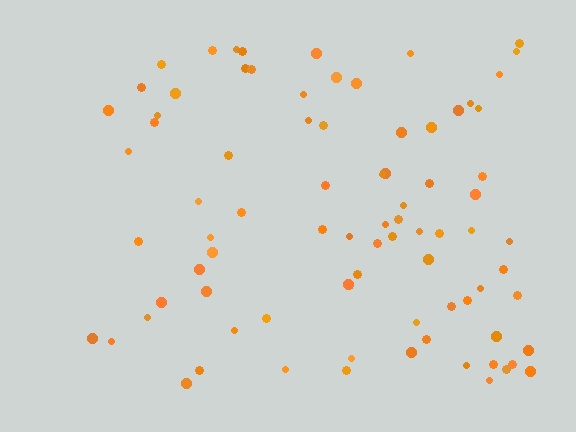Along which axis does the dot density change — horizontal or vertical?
Horizontal.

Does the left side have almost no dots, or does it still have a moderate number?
Still a moderate number, just noticeably fewer than the right.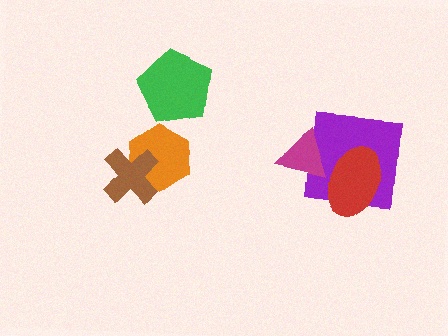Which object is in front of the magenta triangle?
The red ellipse is in front of the magenta triangle.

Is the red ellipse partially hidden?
No, no other shape covers it.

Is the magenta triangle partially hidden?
Yes, it is partially covered by another shape.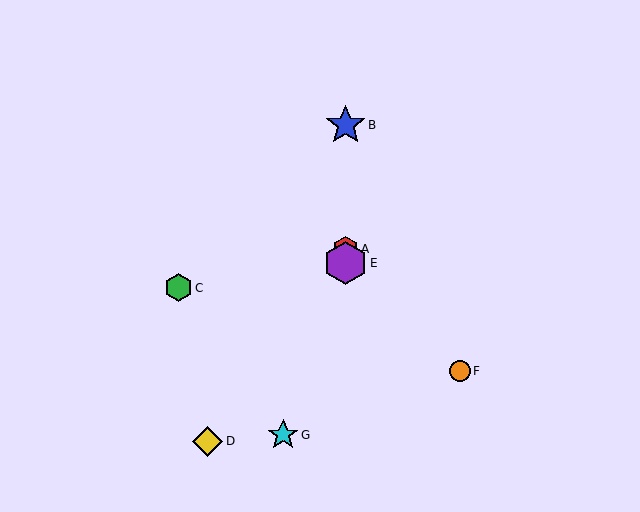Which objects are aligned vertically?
Objects A, B, E are aligned vertically.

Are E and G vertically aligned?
No, E is at x≈346 and G is at x≈283.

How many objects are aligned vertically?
3 objects (A, B, E) are aligned vertically.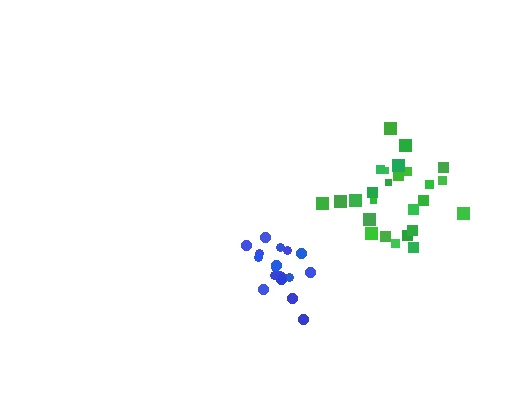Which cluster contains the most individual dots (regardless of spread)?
Green (26).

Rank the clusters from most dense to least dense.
blue, green.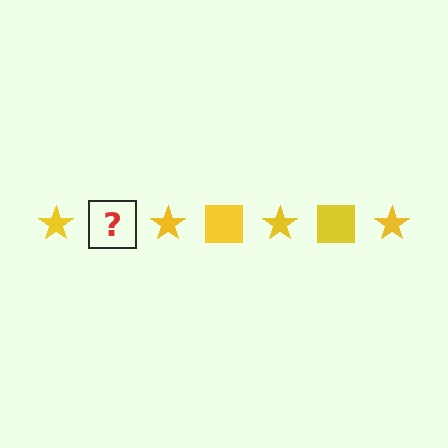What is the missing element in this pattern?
The missing element is a yellow square.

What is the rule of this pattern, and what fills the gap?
The rule is that the pattern cycles through star, square shapes in yellow. The gap should be filled with a yellow square.